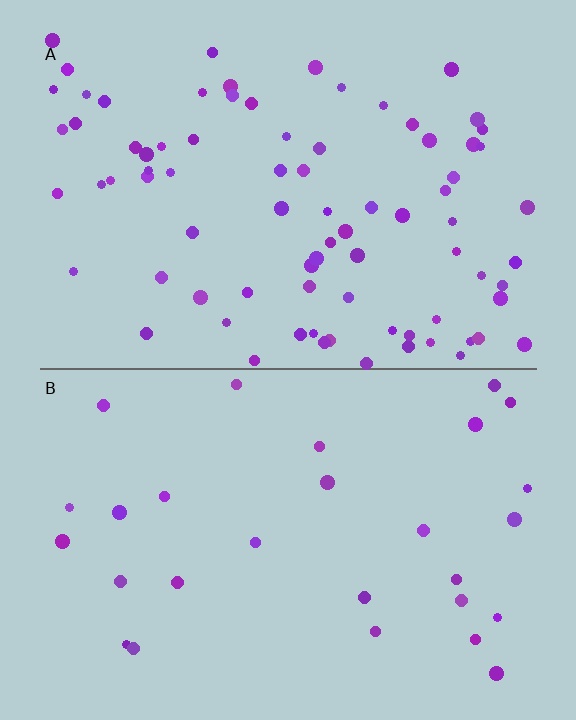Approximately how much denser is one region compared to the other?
Approximately 2.8× — region A over region B.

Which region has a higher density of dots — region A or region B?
A (the top).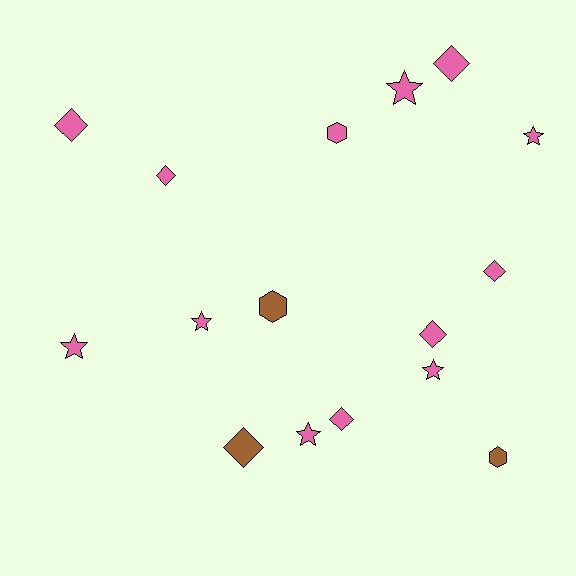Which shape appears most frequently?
Diamond, with 7 objects.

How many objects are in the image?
There are 16 objects.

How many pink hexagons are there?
There is 1 pink hexagon.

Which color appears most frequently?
Pink, with 13 objects.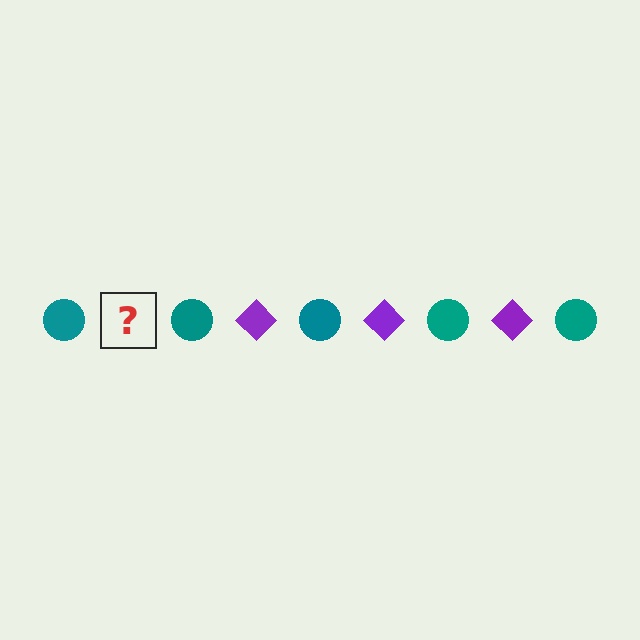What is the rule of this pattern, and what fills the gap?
The rule is that the pattern alternates between teal circle and purple diamond. The gap should be filled with a purple diamond.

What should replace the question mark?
The question mark should be replaced with a purple diamond.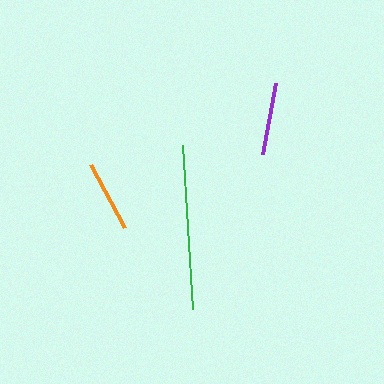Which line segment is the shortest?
The orange line is the shortest at approximately 71 pixels.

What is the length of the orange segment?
The orange segment is approximately 71 pixels long.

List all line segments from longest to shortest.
From longest to shortest: green, purple, orange.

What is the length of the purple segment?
The purple segment is approximately 72 pixels long.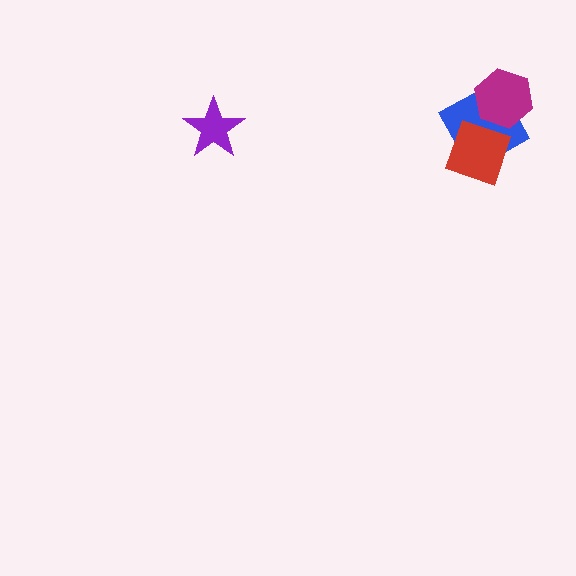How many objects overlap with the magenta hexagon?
2 objects overlap with the magenta hexagon.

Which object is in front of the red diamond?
The magenta hexagon is in front of the red diamond.